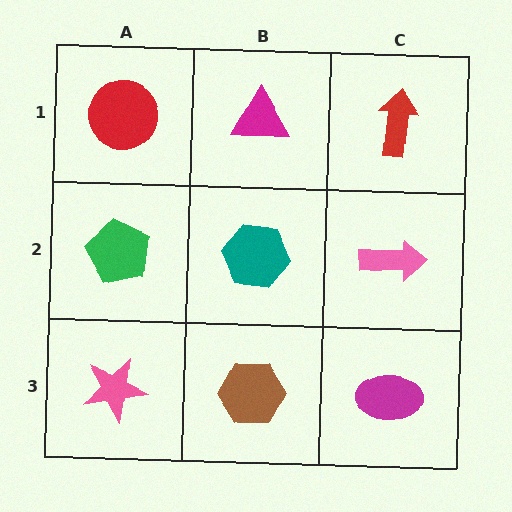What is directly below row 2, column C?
A magenta ellipse.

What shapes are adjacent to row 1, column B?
A teal hexagon (row 2, column B), a red circle (row 1, column A), a red arrow (row 1, column C).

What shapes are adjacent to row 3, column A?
A green pentagon (row 2, column A), a brown hexagon (row 3, column B).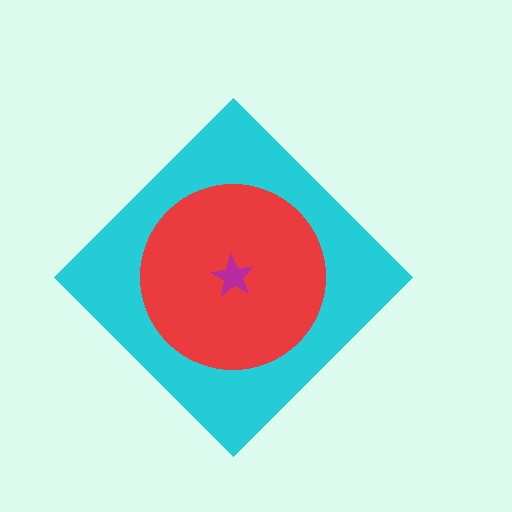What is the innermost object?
The magenta star.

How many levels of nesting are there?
3.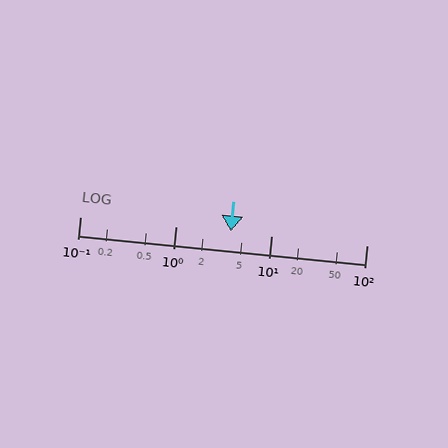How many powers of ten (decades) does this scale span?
The scale spans 3 decades, from 0.1 to 100.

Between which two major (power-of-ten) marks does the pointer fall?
The pointer is between 1 and 10.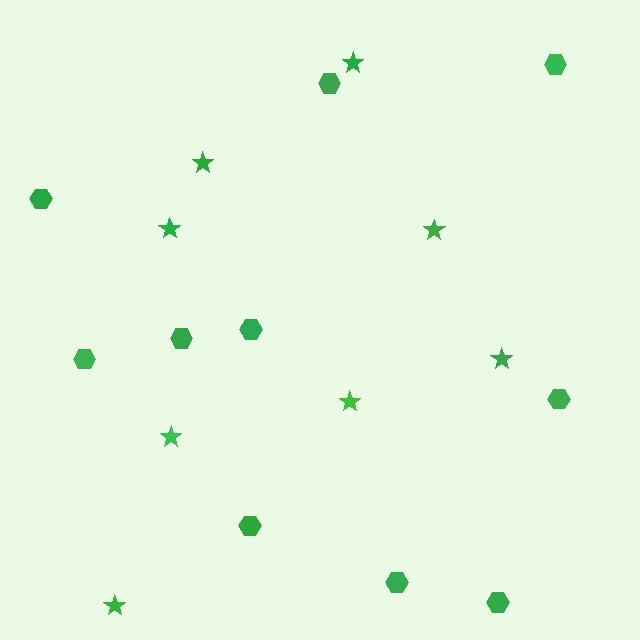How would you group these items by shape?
There are 2 groups: one group of hexagons (10) and one group of stars (8).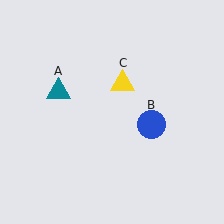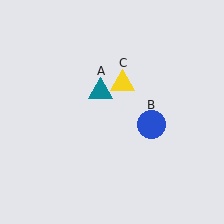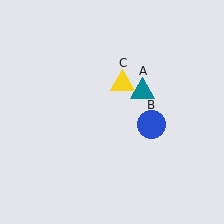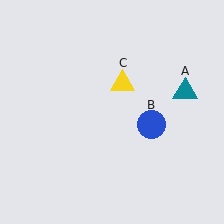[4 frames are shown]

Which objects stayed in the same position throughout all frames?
Blue circle (object B) and yellow triangle (object C) remained stationary.